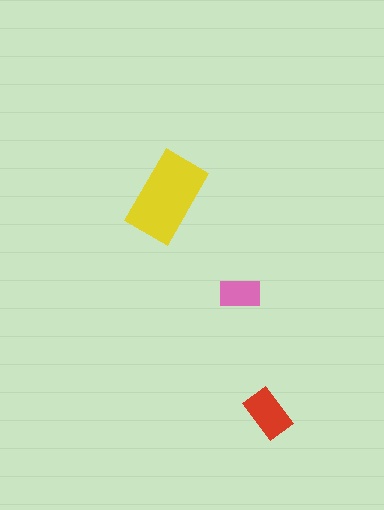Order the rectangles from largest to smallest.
the yellow one, the red one, the pink one.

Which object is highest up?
The yellow rectangle is topmost.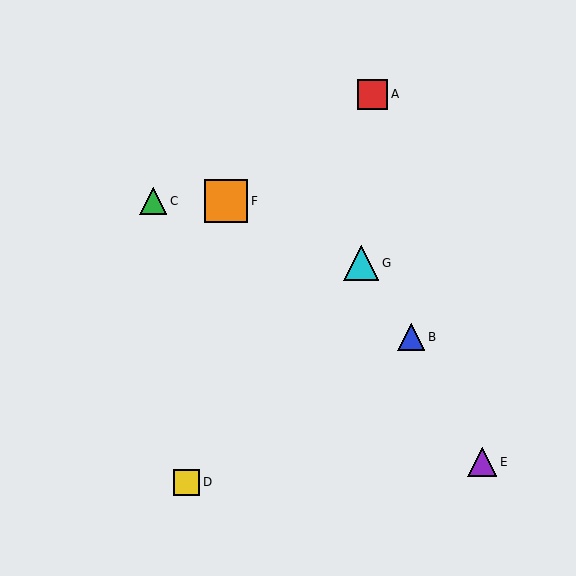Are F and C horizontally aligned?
Yes, both are at y≈201.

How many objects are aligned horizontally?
2 objects (C, F) are aligned horizontally.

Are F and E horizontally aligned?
No, F is at y≈201 and E is at y≈462.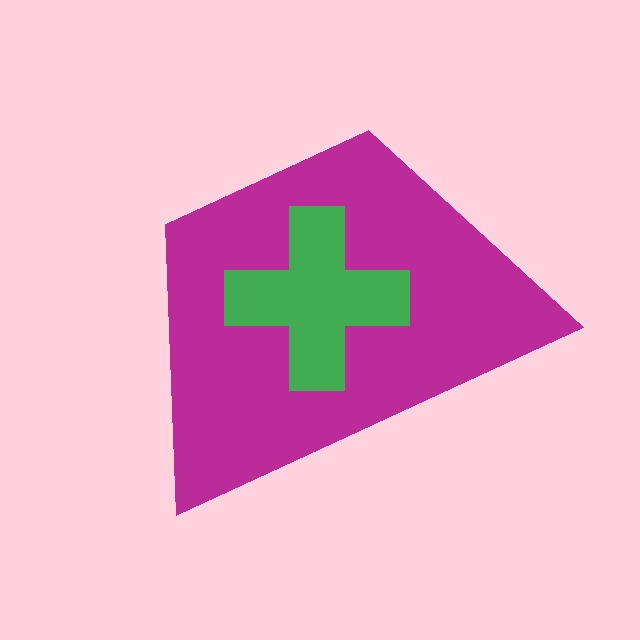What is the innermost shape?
The green cross.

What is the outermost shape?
The magenta trapezoid.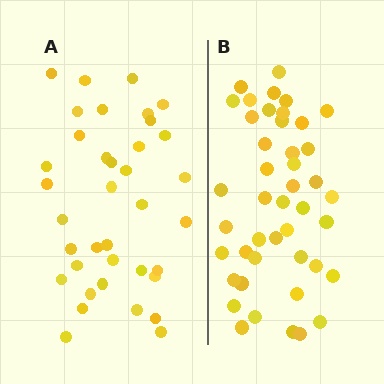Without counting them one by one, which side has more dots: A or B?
Region B (the right region) has more dots.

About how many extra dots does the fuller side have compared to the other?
Region B has roughly 8 or so more dots than region A.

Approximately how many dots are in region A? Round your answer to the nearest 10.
About 40 dots. (The exact count is 37, which rounds to 40.)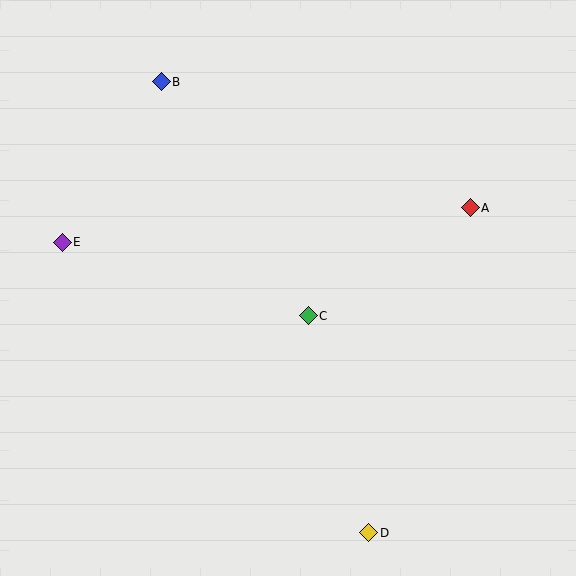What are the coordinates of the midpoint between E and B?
The midpoint between E and B is at (112, 162).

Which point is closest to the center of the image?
Point C at (308, 316) is closest to the center.